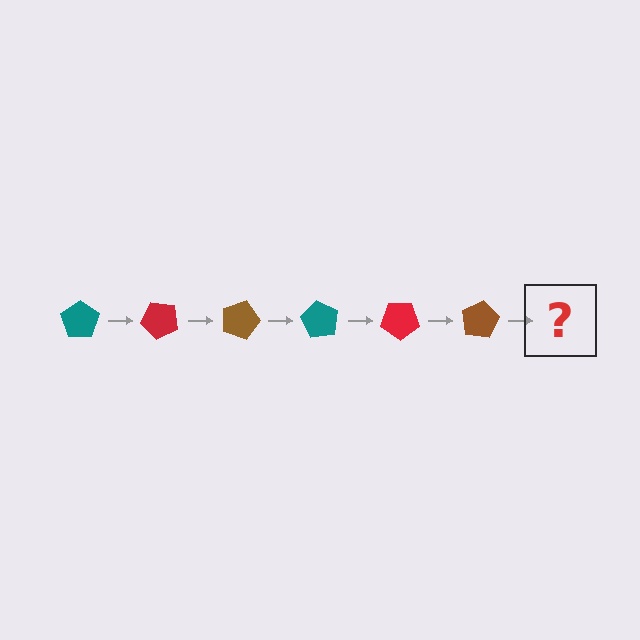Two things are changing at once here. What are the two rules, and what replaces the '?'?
The two rules are that it rotates 45 degrees each step and the color cycles through teal, red, and brown. The '?' should be a teal pentagon, rotated 270 degrees from the start.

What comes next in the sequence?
The next element should be a teal pentagon, rotated 270 degrees from the start.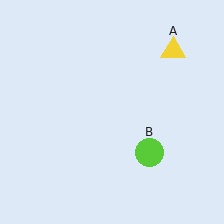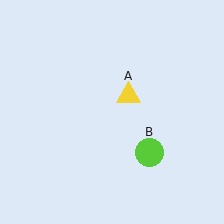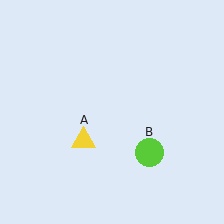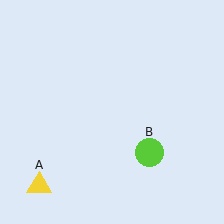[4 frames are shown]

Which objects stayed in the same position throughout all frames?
Lime circle (object B) remained stationary.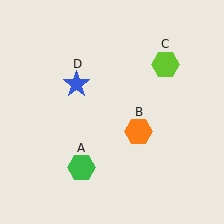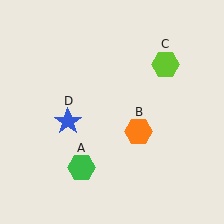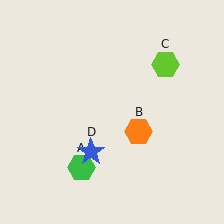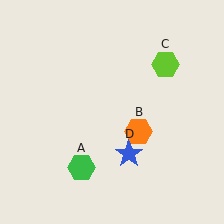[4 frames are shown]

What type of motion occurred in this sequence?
The blue star (object D) rotated counterclockwise around the center of the scene.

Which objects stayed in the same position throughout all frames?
Green hexagon (object A) and orange hexagon (object B) and lime hexagon (object C) remained stationary.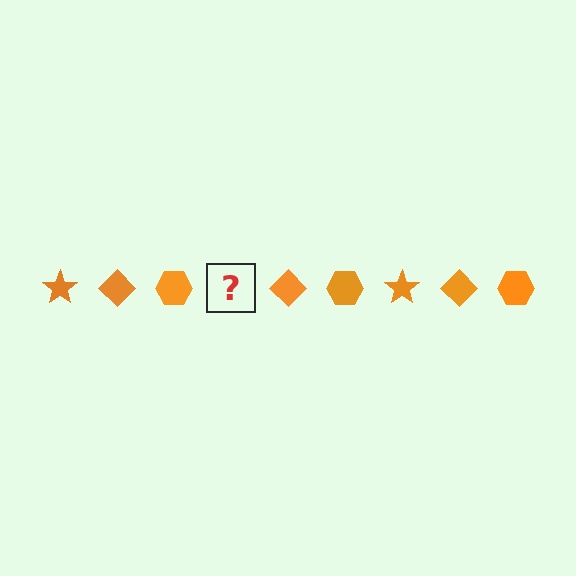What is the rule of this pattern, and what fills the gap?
The rule is that the pattern cycles through star, diamond, hexagon shapes in orange. The gap should be filled with an orange star.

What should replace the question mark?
The question mark should be replaced with an orange star.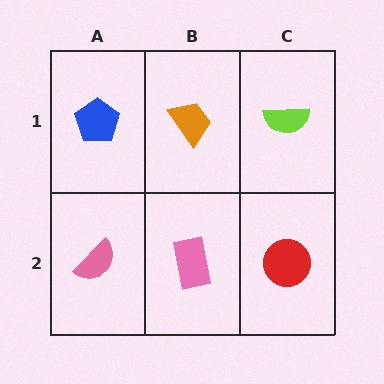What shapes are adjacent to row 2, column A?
A blue pentagon (row 1, column A), a pink rectangle (row 2, column B).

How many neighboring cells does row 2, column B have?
3.